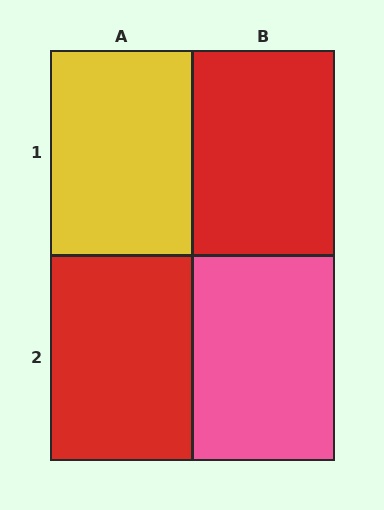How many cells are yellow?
1 cell is yellow.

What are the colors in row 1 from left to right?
Yellow, red.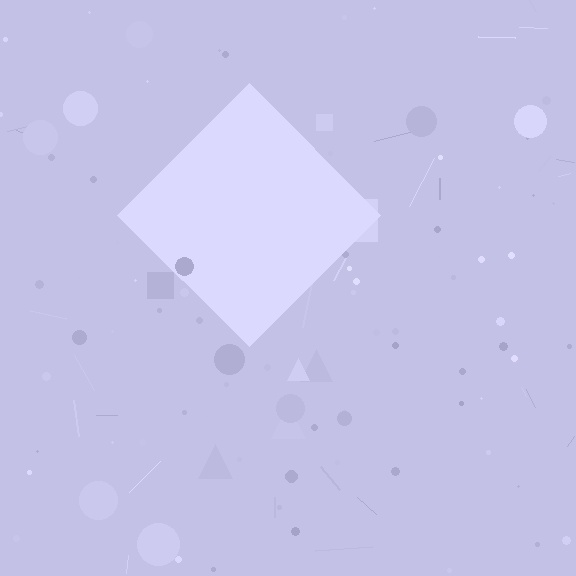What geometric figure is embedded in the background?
A diamond is embedded in the background.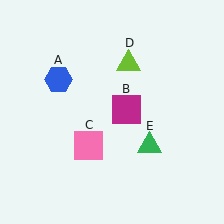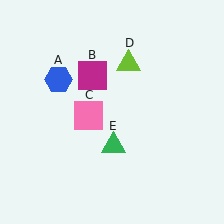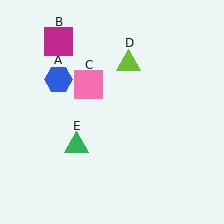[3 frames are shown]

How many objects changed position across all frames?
3 objects changed position: magenta square (object B), pink square (object C), green triangle (object E).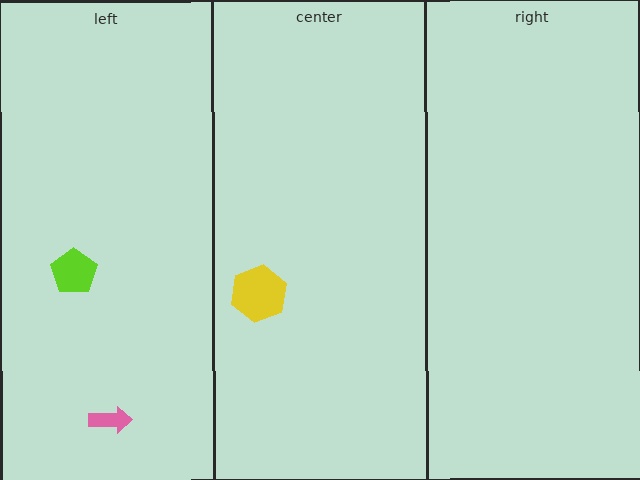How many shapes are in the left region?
2.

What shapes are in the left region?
The lime pentagon, the pink arrow.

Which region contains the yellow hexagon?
The center region.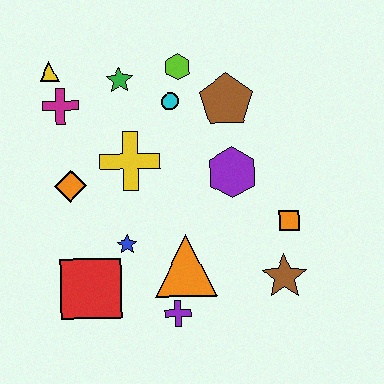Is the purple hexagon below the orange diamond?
No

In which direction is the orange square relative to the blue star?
The orange square is to the right of the blue star.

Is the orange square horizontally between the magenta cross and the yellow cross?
No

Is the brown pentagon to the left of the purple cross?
No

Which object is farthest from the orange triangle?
The yellow triangle is farthest from the orange triangle.